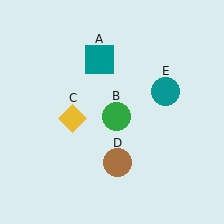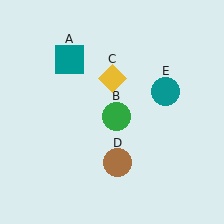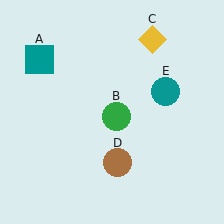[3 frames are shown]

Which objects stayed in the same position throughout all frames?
Green circle (object B) and brown circle (object D) and teal circle (object E) remained stationary.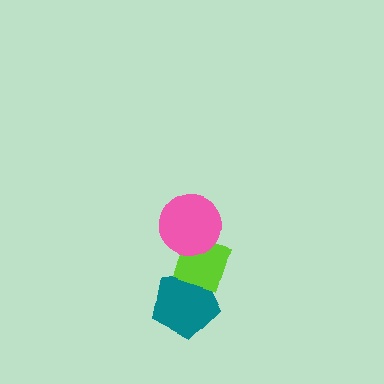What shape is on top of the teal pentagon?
The lime diamond is on top of the teal pentagon.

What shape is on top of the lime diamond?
The pink circle is on top of the lime diamond.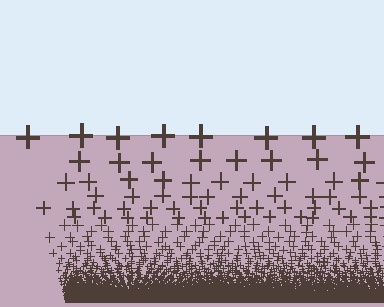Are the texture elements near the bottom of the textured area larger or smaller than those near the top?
Smaller. The gradient is inverted — elements near the bottom are smaller and denser.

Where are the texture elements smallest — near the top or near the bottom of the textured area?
Near the bottom.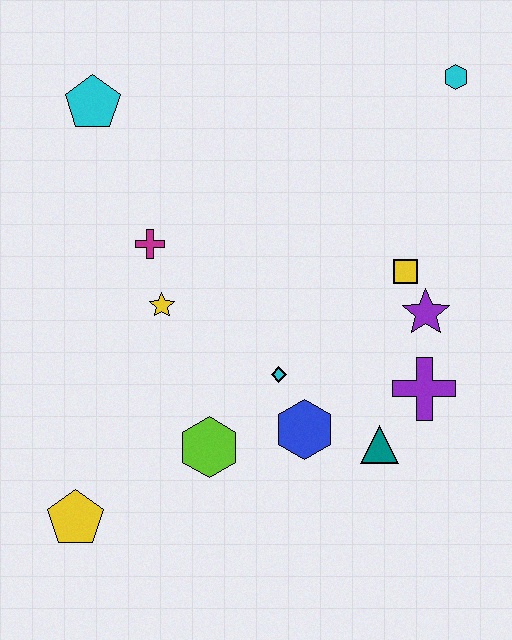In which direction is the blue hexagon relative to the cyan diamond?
The blue hexagon is below the cyan diamond.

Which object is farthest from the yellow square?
The yellow pentagon is farthest from the yellow square.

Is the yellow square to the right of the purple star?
No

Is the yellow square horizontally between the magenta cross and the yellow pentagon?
No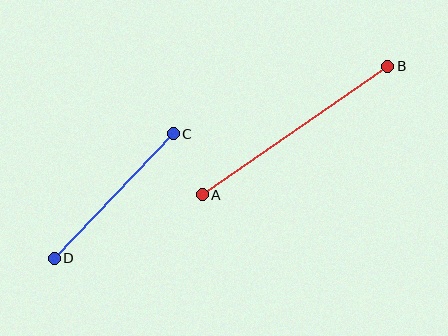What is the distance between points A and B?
The distance is approximately 225 pixels.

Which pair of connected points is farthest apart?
Points A and B are farthest apart.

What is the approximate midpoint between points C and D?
The midpoint is at approximately (114, 196) pixels.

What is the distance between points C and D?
The distance is approximately 172 pixels.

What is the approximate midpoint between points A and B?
The midpoint is at approximately (295, 130) pixels.